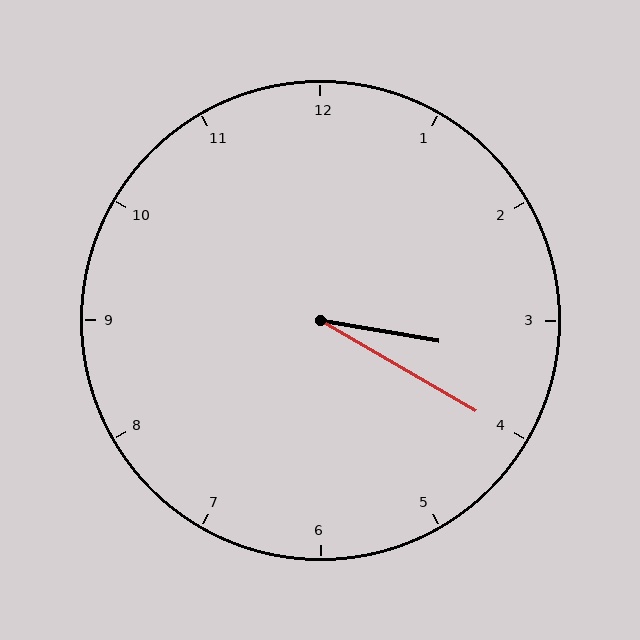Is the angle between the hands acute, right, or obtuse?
It is acute.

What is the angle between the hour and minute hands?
Approximately 20 degrees.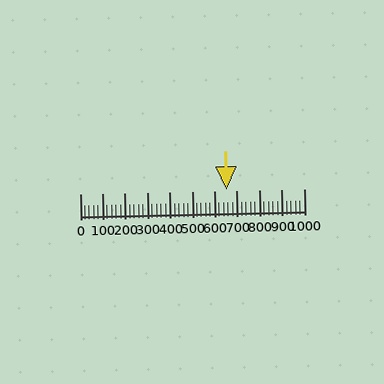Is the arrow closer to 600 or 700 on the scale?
The arrow is closer to 700.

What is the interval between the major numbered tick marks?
The major tick marks are spaced 100 units apart.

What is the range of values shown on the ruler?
The ruler shows values from 0 to 1000.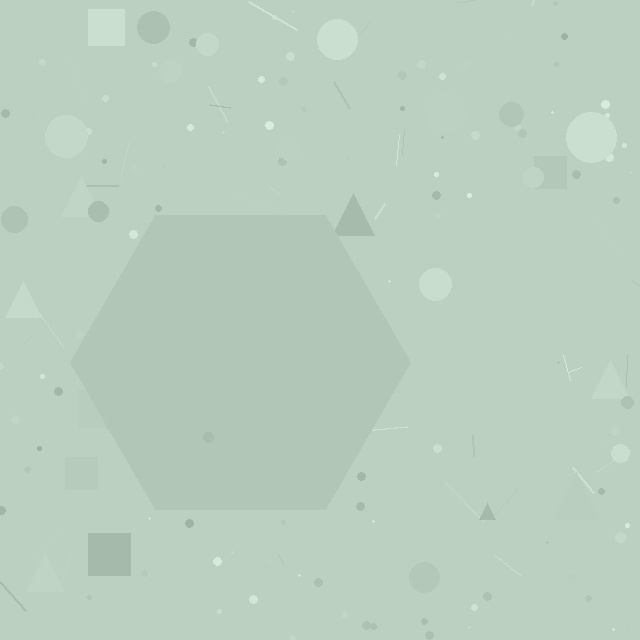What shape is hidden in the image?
A hexagon is hidden in the image.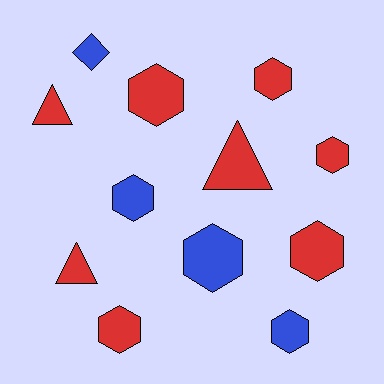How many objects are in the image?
There are 12 objects.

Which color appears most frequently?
Red, with 8 objects.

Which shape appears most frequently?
Hexagon, with 8 objects.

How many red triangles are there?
There are 3 red triangles.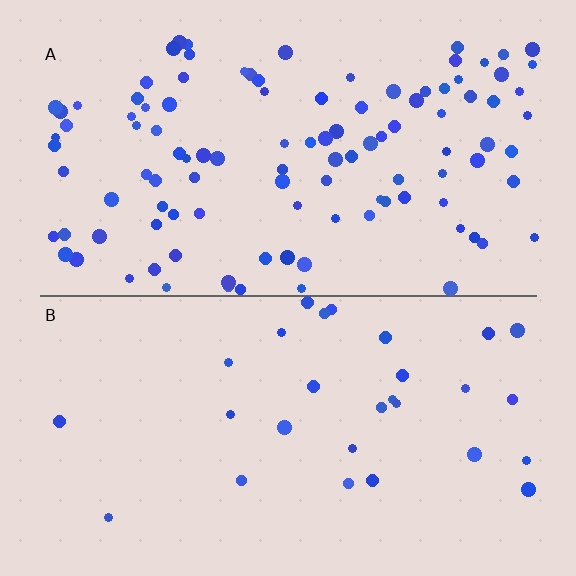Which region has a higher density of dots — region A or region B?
A (the top).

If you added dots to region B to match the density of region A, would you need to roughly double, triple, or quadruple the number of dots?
Approximately quadruple.